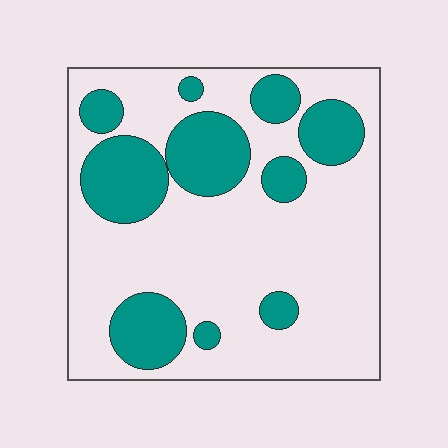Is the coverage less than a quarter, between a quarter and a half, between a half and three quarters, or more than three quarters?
Between a quarter and a half.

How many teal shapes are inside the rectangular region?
10.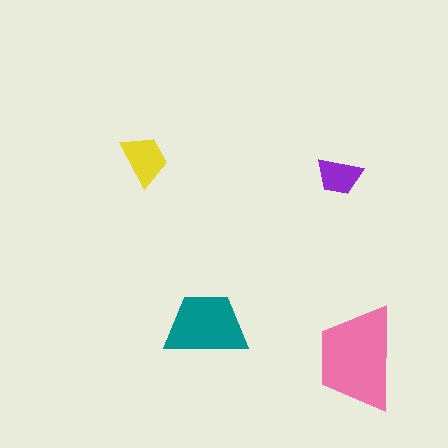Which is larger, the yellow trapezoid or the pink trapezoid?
The pink one.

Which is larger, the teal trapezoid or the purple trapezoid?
The teal one.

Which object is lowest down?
The pink trapezoid is bottommost.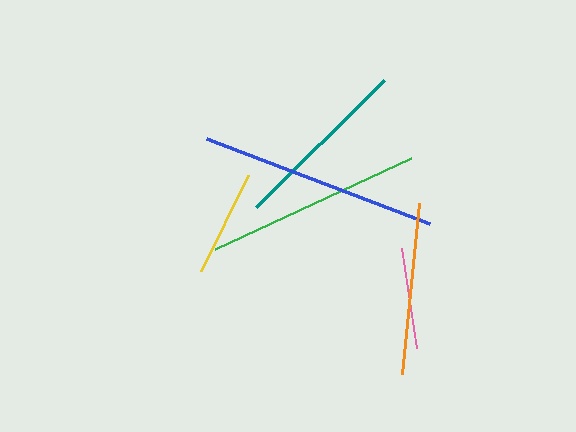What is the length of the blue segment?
The blue segment is approximately 239 pixels long.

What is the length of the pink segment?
The pink segment is approximately 101 pixels long.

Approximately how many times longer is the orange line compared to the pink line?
The orange line is approximately 1.7 times the length of the pink line.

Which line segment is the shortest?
The pink line is the shortest at approximately 101 pixels.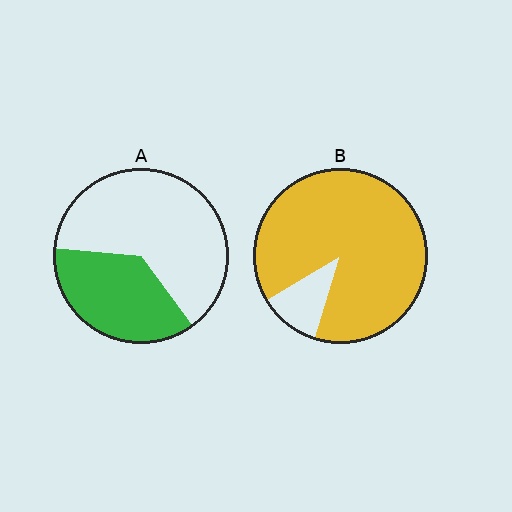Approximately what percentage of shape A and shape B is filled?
A is approximately 35% and B is approximately 90%.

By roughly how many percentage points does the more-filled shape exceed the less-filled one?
By roughly 50 percentage points (B over A).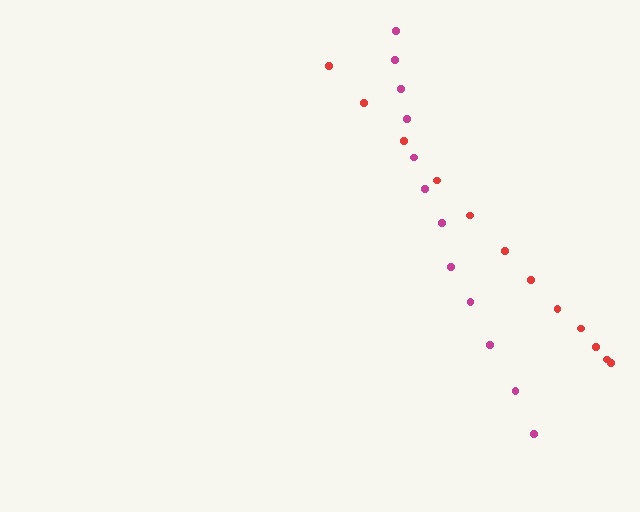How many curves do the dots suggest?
There are 2 distinct paths.